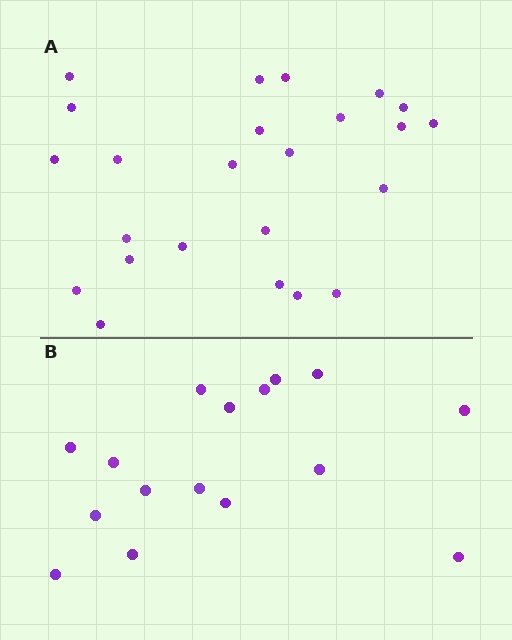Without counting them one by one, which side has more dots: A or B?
Region A (the top region) has more dots.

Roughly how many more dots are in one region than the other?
Region A has roughly 8 or so more dots than region B.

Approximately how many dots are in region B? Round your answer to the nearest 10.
About 20 dots. (The exact count is 16, which rounds to 20.)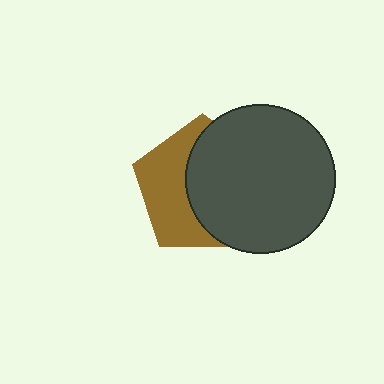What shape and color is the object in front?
The object in front is a dark gray circle.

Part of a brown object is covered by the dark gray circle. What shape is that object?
It is a pentagon.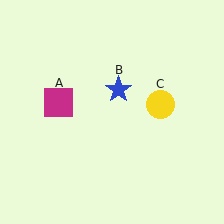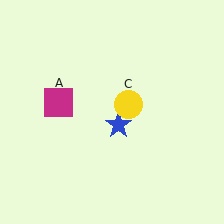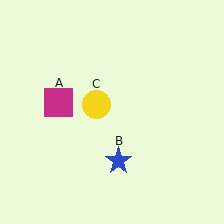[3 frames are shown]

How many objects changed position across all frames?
2 objects changed position: blue star (object B), yellow circle (object C).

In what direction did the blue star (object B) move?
The blue star (object B) moved down.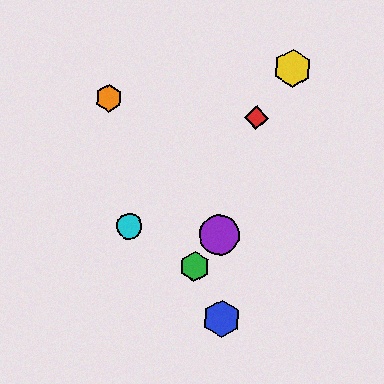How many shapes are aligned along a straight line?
3 shapes (the blue hexagon, the green hexagon, the orange hexagon) are aligned along a straight line.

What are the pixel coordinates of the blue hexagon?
The blue hexagon is at (222, 319).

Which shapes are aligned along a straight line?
The blue hexagon, the green hexagon, the orange hexagon are aligned along a straight line.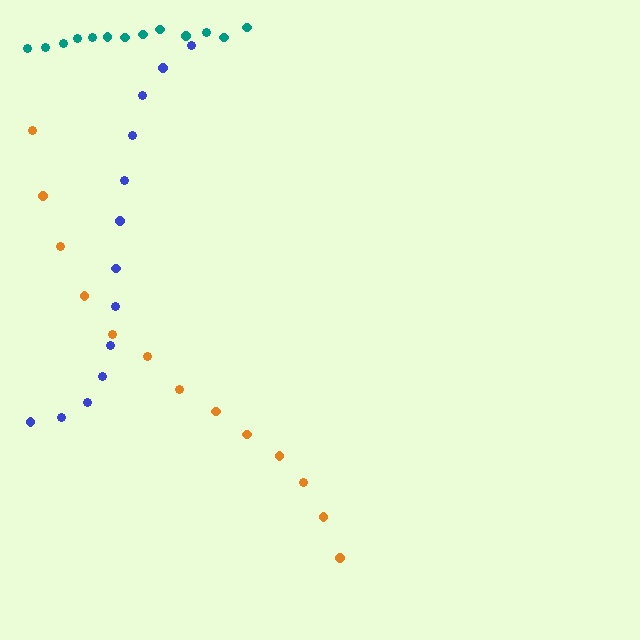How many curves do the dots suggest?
There are 3 distinct paths.